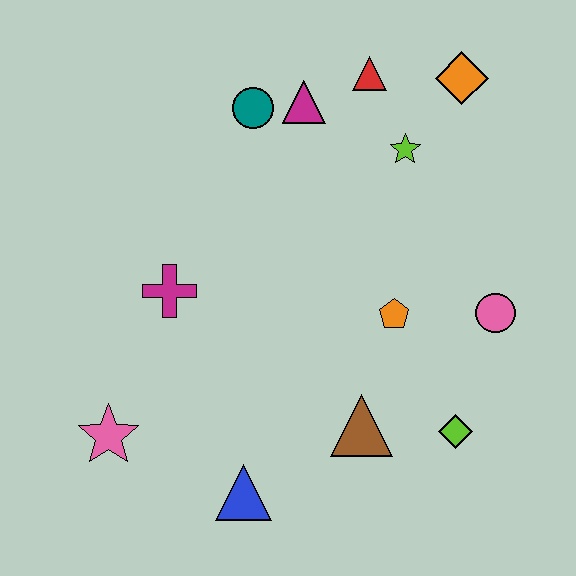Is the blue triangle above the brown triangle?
No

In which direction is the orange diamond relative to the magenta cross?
The orange diamond is to the right of the magenta cross.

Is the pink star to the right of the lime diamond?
No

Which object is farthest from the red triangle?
The pink star is farthest from the red triangle.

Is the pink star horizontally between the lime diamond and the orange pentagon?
No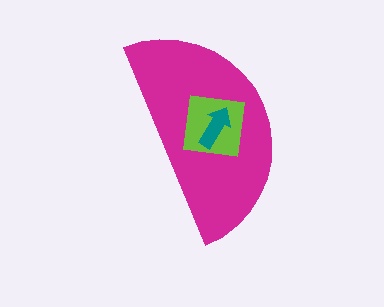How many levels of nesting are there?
3.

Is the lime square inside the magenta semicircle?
Yes.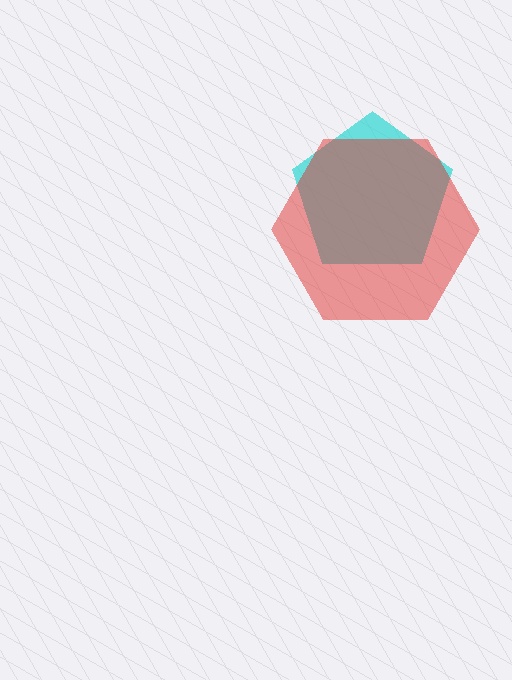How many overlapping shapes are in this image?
There are 2 overlapping shapes in the image.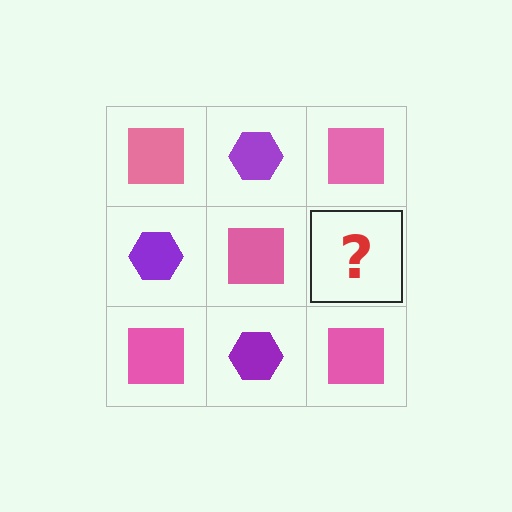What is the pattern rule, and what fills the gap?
The rule is that it alternates pink square and purple hexagon in a checkerboard pattern. The gap should be filled with a purple hexagon.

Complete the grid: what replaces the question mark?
The question mark should be replaced with a purple hexagon.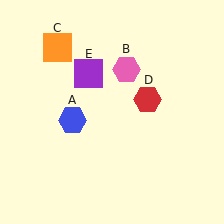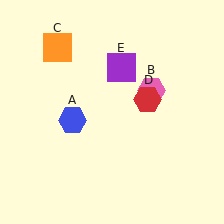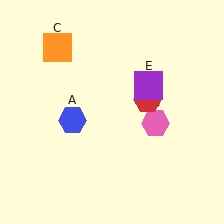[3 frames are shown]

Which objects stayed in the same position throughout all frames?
Blue hexagon (object A) and orange square (object C) and red hexagon (object D) remained stationary.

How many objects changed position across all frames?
2 objects changed position: pink hexagon (object B), purple square (object E).